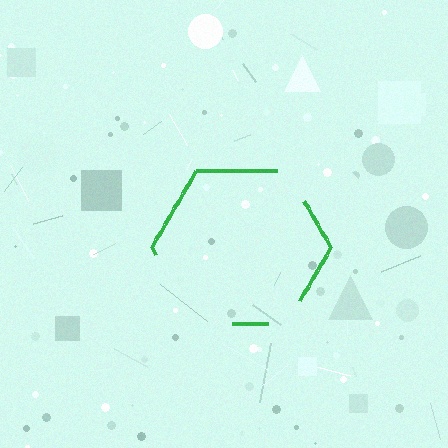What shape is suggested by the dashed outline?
The dashed outline suggests a hexagon.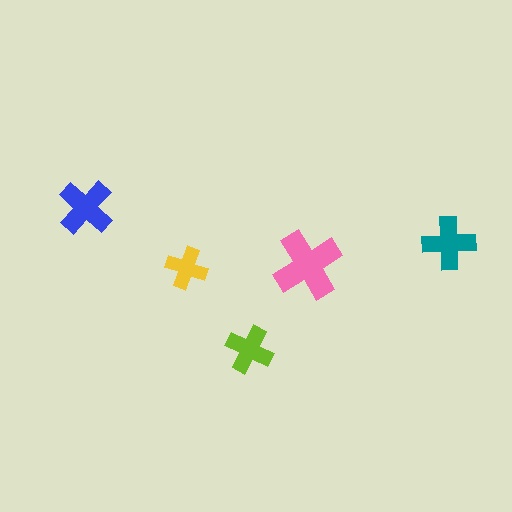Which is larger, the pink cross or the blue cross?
The pink one.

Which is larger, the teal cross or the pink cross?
The pink one.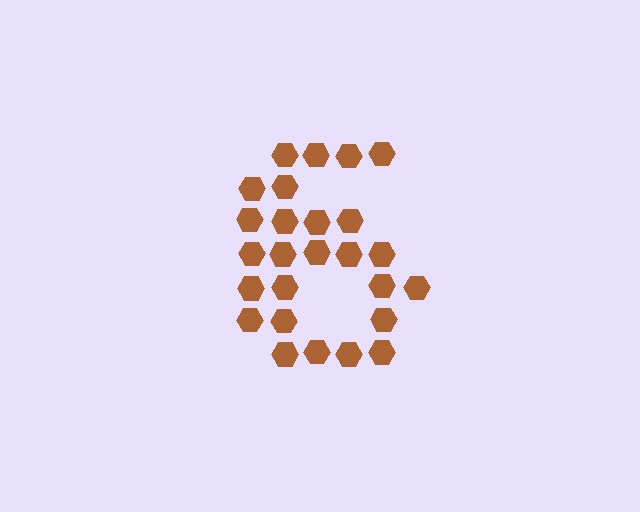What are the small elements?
The small elements are hexagons.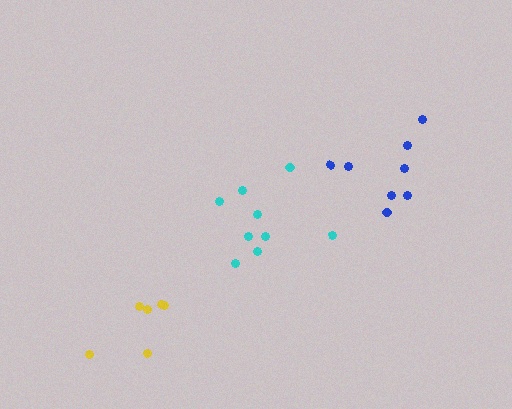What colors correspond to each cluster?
The clusters are colored: cyan, blue, yellow.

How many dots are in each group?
Group 1: 9 dots, Group 2: 8 dots, Group 3: 6 dots (23 total).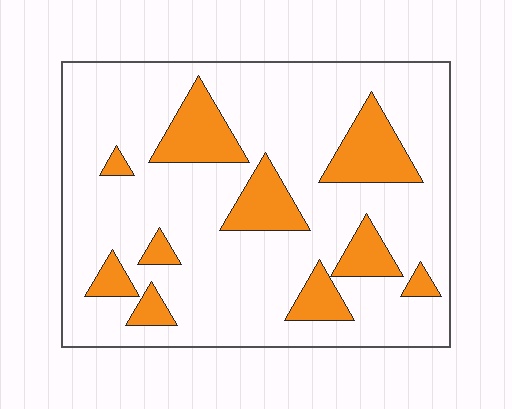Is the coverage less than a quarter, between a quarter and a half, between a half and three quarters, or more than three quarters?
Less than a quarter.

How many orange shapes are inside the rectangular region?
10.